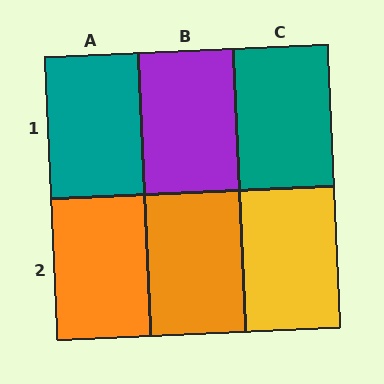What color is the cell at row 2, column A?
Orange.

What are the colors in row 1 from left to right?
Teal, purple, teal.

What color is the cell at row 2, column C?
Yellow.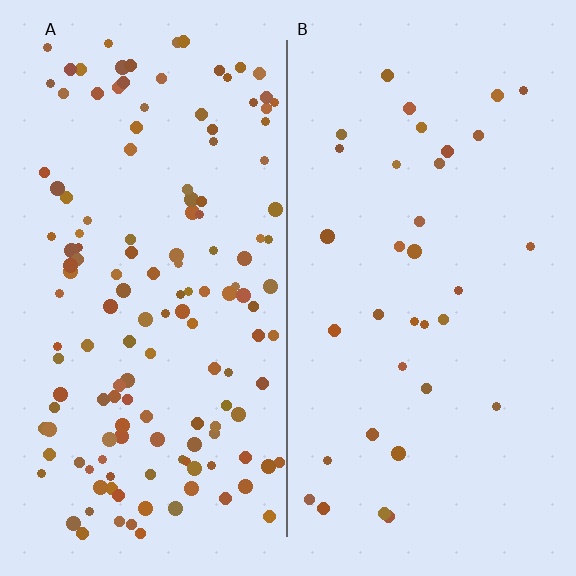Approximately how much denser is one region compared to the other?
Approximately 4.0× — region A over region B.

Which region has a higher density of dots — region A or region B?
A (the left).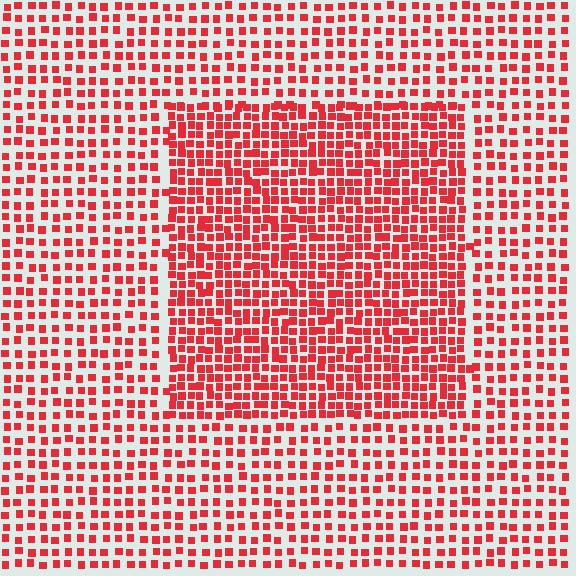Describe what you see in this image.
The image contains small red elements arranged at two different densities. A rectangle-shaped region is visible where the elements are more densely packed than the surrounding area.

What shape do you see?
I see a rectangle.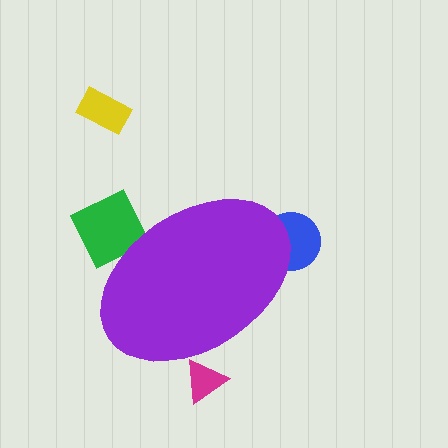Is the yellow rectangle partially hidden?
No, the yellow rectangle is fully visible.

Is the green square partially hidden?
Yes, the green square is partially hidden behind the purple ellipse.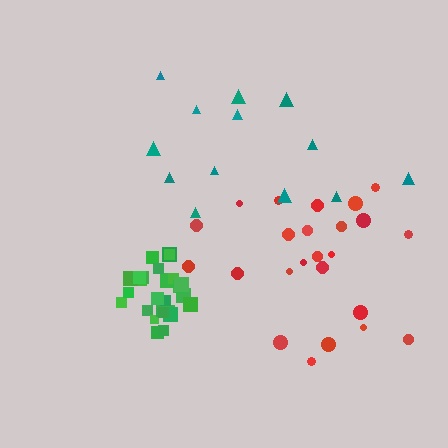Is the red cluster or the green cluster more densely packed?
Green.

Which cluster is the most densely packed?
Green.